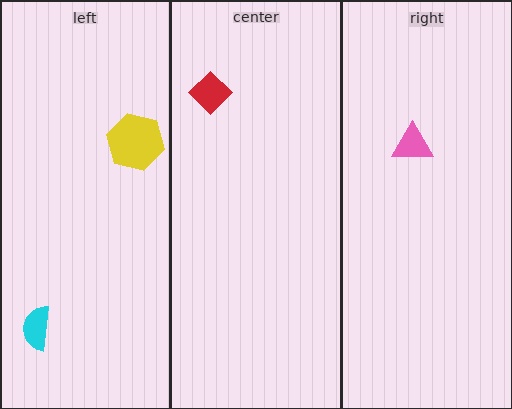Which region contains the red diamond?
The center region.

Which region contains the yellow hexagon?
The left region.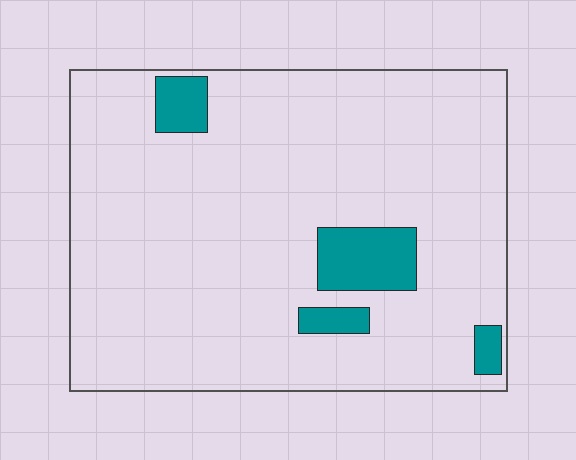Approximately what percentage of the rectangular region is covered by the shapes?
Approximately 10%.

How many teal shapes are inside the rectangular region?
4.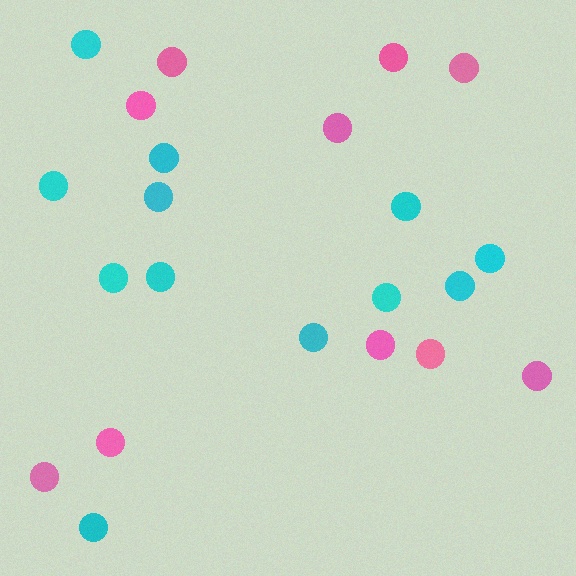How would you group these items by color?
There are 2 groups: one group of pink circles (10) and one group of cyan circles (12).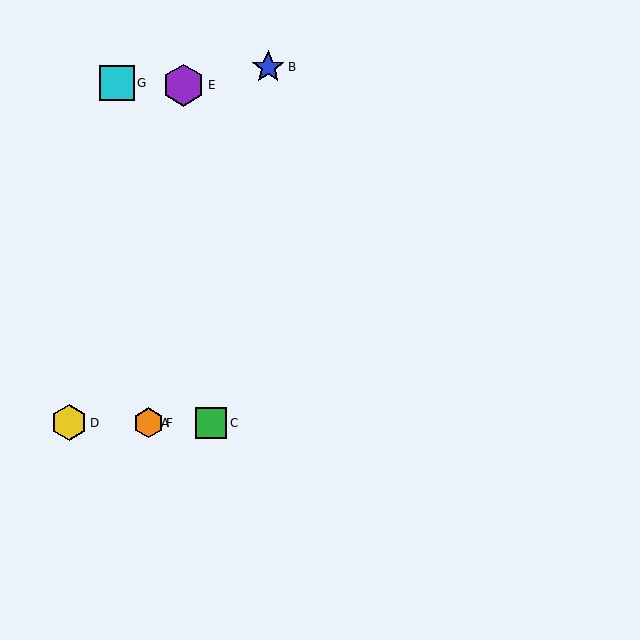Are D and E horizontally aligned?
No, D is at y≈423 and E is at y≈85.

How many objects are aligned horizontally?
4 objects (A, C, D, F) are aligned horizontally.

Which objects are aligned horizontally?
Objects A, C, D, F are aligned horizontally.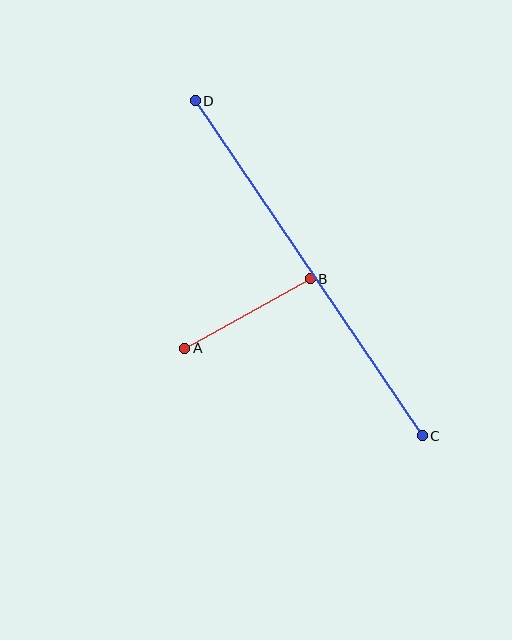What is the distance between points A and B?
The distance is approximately 143 pixels.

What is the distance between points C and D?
The distance is approximately 405 pixels.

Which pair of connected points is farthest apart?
Points C and D are farthest apart.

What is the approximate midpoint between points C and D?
The midpoint is at approximately (309, 268) pixels.